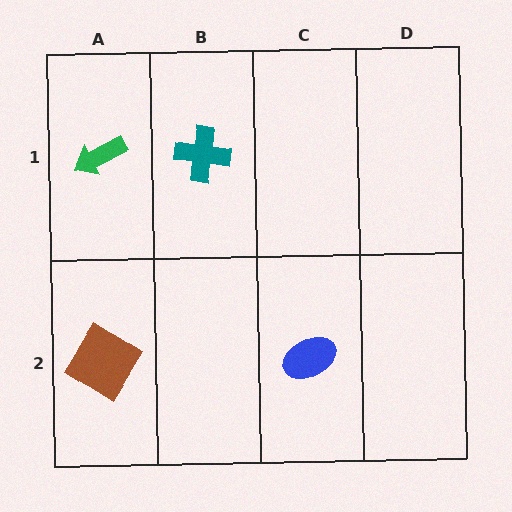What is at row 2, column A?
A brown diamond.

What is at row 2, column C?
A blue ellipse.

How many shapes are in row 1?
2 shapes.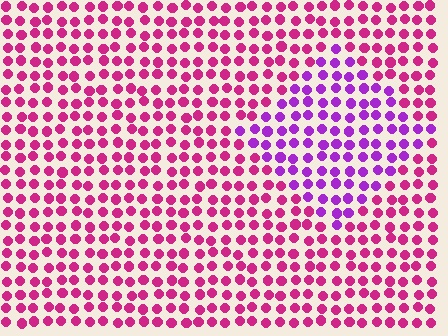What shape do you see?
I see a diamond.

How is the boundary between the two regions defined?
The boundary is defined purely by a slight shift in hue (about 39 degrees). Spacing, size, and orientation are identical on both sides.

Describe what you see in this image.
The image is filled with small magenta elements in a uniform arrangement. A diamond-shaped region is visible where the elements are tinted to a slightly different hue, forming a subtle color boundary.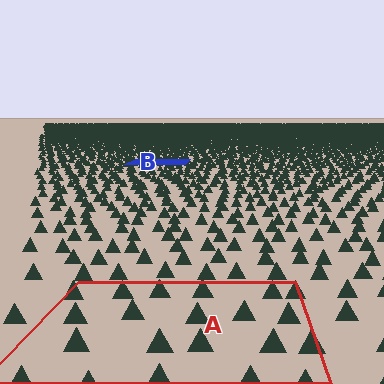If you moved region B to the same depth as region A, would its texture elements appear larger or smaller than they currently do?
They would appear larger. At a closer depth, the same texture elements are projected at a bigger on-screen size.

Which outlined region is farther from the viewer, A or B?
Region B is farther from the viewer — the texture elements inside it appear smaller and more densely packed.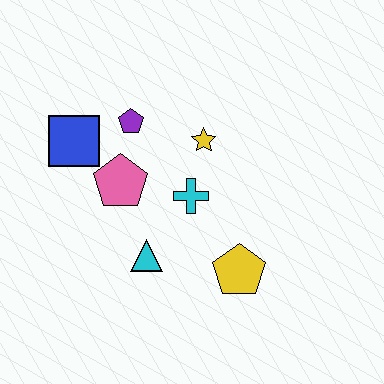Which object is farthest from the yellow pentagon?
The blue square is farthest from the yellow pentagon.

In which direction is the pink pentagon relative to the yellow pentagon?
The pink pentagon is to the left of the yellow pentagon.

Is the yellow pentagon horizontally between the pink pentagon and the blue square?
No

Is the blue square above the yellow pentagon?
Yes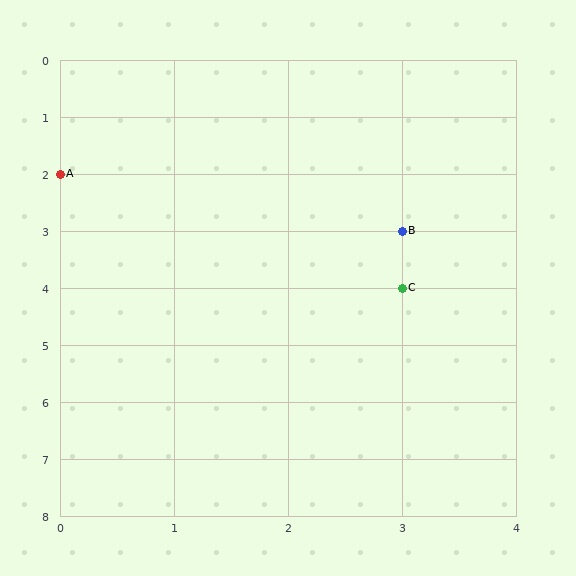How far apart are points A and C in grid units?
Points A and C are 3 columns and 2 rows apart (about 3.6 grid units diagonally).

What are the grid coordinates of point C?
Point C is at grid coordinates (3, 4).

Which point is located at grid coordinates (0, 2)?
Point A is at (0, 2).